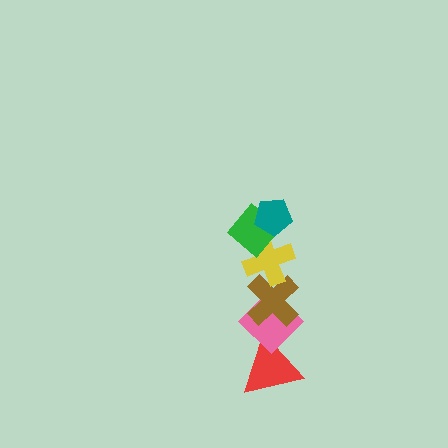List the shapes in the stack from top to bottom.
From top to bottom: the teal pentagon, the green diamond, the yellow cross, the brown cross, the pink diamond, the red triangle.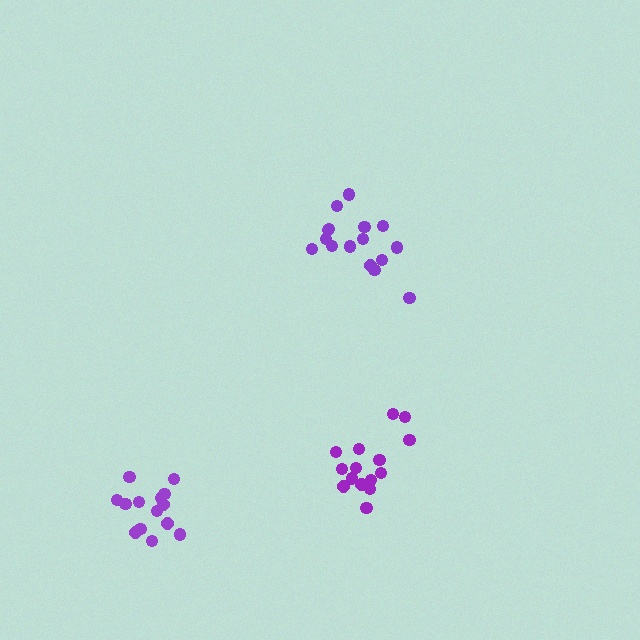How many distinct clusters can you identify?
There are 3 distinct clusters.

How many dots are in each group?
Group 1: 16 dots, Group 2: 16 dots, Group 3: 15 dots (47 total).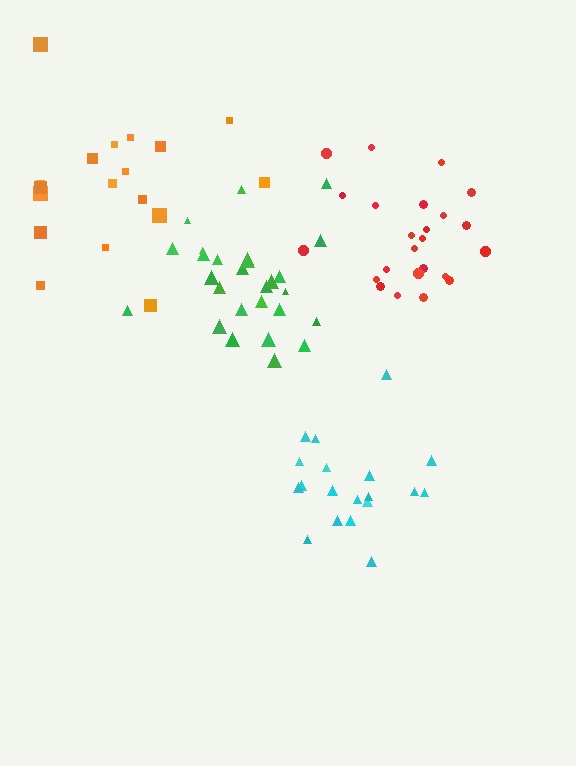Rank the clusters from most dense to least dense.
green, red, cyan, orange.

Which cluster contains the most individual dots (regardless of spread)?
Green (27).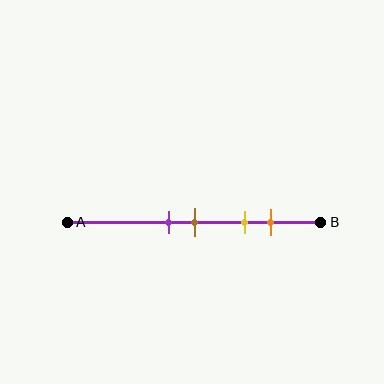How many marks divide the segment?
There are 4 marks dividing the segment.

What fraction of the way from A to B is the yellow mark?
The yellow mark is approximately 70% (0.7) of the way from A to B.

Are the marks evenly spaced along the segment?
No, the marks are not evenly spaced.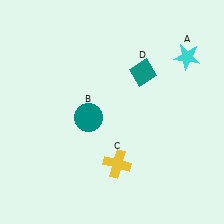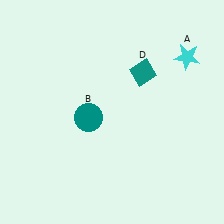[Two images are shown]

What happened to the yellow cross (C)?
The yellow cross (C) was removed in Image 2. It was in the bottom-right area of Image 1.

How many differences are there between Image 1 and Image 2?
There is 1 difference between the two images.